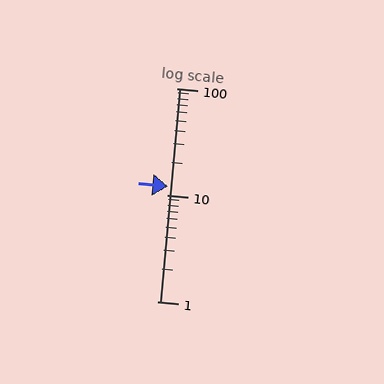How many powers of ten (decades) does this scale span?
The scale spans 2 decades, from 1 to 100.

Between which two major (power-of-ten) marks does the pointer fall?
The pointer is between 10 and 100.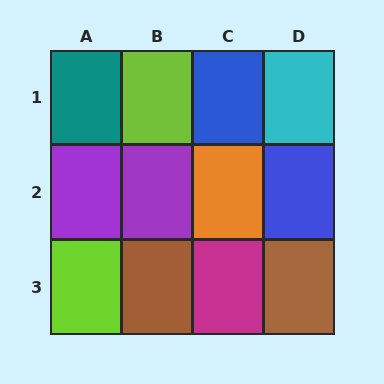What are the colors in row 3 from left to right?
Lime, brown, magenta, brown.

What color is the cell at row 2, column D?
Blue.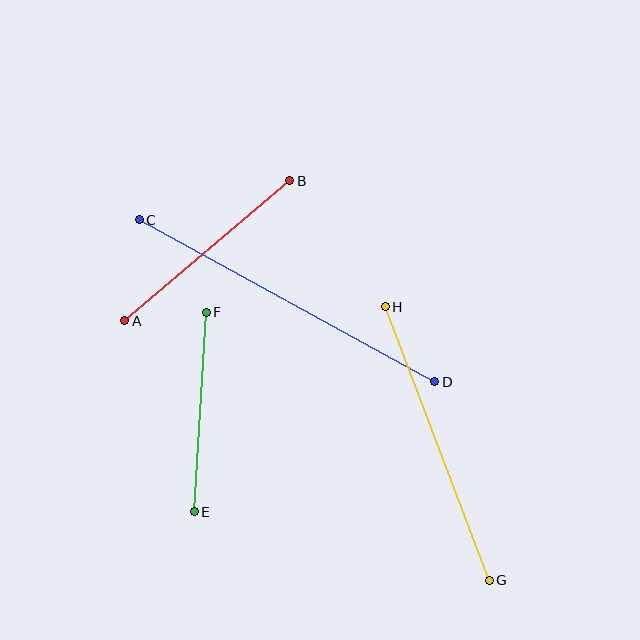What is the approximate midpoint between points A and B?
The midpoint is at approximately (207, 251) pixels.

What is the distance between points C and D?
The distance is approximately 337 pixels.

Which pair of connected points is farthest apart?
Points C and D are farthest apart.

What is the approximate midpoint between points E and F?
The midpoint is at approximately (200, 412) pixels.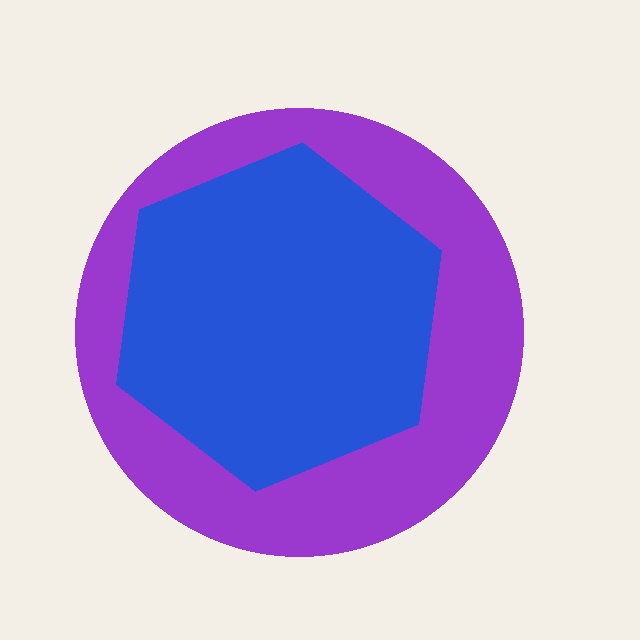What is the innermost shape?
The blue hexagon.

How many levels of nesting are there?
2.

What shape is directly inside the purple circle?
The blue hexagon.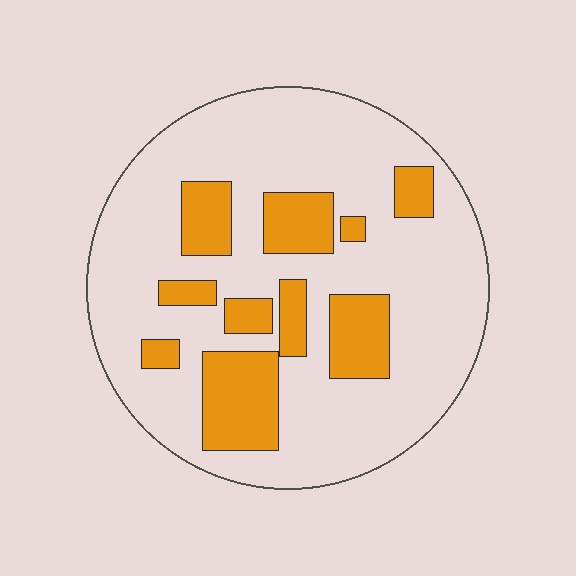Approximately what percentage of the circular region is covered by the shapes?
Approximately 25%.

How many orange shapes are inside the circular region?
10.